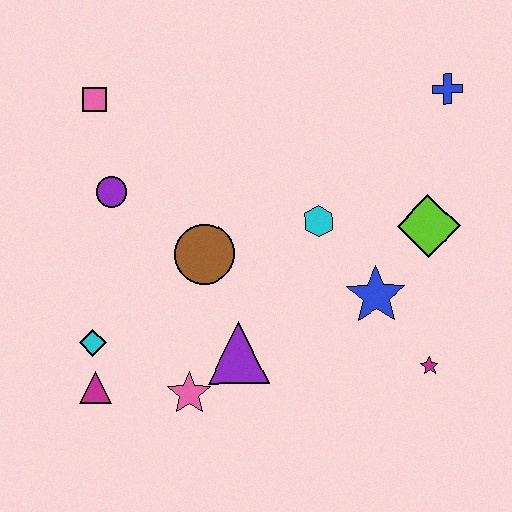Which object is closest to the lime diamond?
The blue star is closest to the lime diamond.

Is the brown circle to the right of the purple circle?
Yes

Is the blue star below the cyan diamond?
No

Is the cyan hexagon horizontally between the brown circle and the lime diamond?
Yes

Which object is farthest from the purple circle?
The magenta star is farthest from the purple circle.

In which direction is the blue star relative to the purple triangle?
The blue star is to the right of the purple triangle.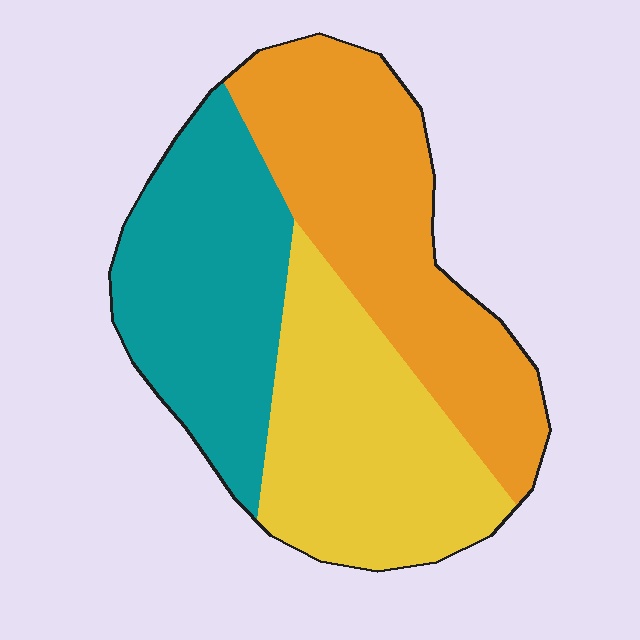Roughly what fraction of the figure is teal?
Teal takes up between a sixth and a third of the figure.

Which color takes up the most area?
Orange, at roughly 35%.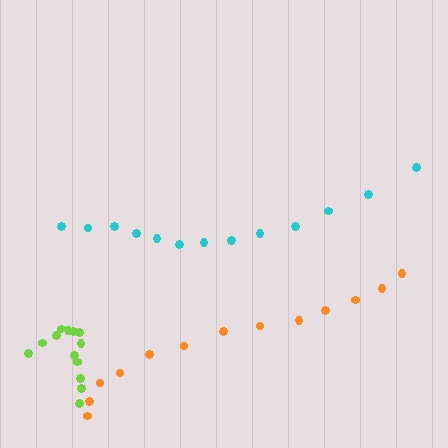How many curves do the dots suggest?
There are 3 distinct paths.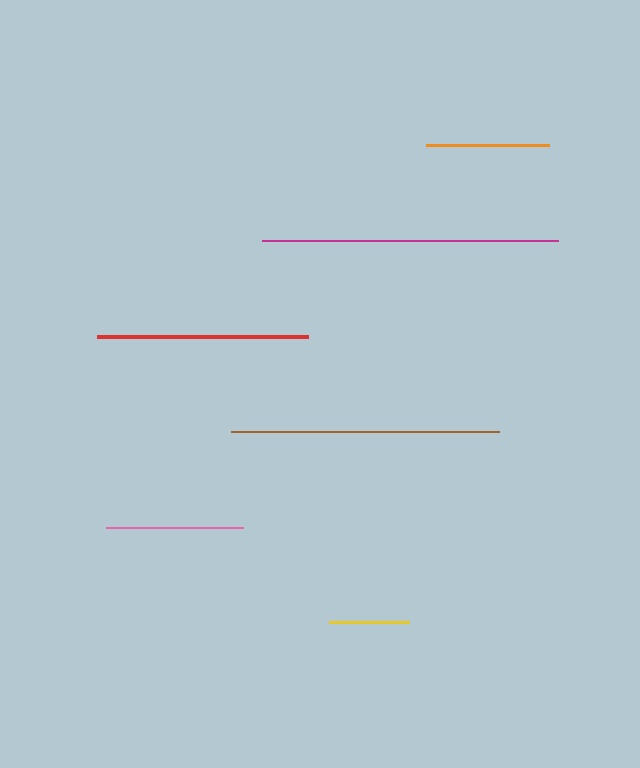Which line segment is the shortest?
The yellow line is the shortest at approximately 80 pixels.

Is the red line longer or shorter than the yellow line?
The red line is longer than the yellow line.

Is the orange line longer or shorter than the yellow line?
The orange line is longer than the yellow line.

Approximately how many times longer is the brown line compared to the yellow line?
The brown line is approximately 3.3 times the length of the yellow line.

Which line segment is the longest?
The magenta line is the longest at approximately 296 pixels.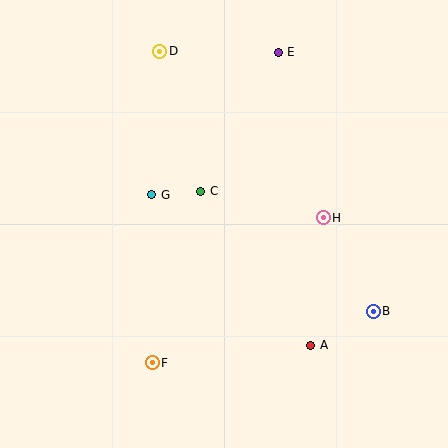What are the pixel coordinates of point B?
Point B is at (373, 311).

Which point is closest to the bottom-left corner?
Point F is closest to the bottom-left corner.